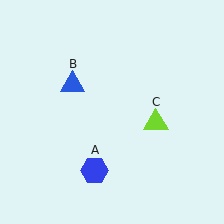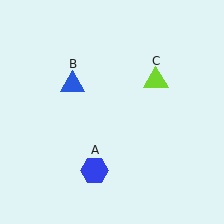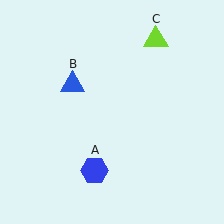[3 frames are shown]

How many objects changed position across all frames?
1 object changed position: lime triangle (object C).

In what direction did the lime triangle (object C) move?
The lime triangle (object C) moved up.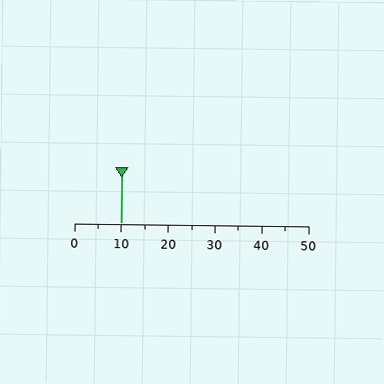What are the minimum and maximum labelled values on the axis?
The axis runs from 0 to 50.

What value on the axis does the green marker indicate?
The marker indicates approximately 10.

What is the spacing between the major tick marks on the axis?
The major ticks are spaced 10 apart.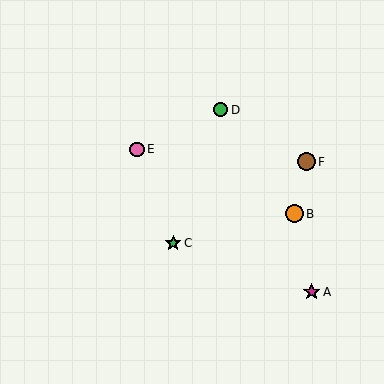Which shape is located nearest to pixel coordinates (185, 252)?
The green star (labeled C) at (173, 243) is nearest to that location.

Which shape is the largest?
The brown circle (labeled F) is the largest.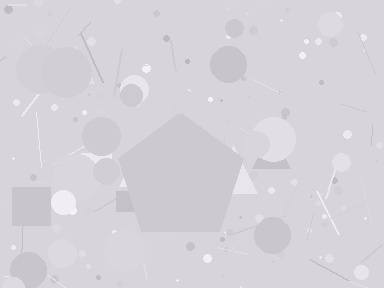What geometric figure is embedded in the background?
A pentagon is embedded in the background.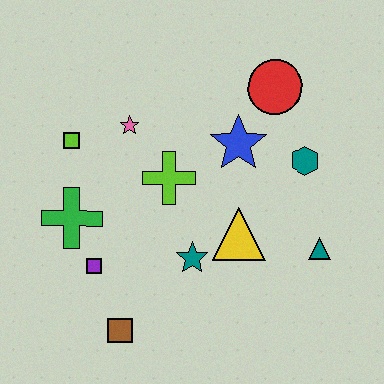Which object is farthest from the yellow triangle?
The lime square is farthest from the yellow triangle.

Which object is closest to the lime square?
The pink star is closest to the lime square.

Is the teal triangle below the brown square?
No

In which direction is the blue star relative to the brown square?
The blue star is above the brown square.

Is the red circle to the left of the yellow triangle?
No